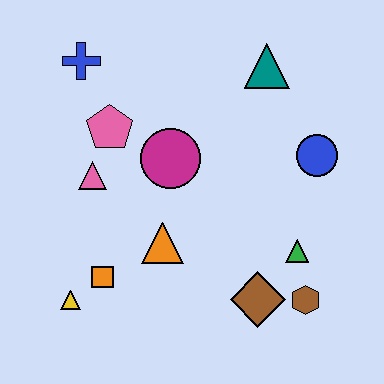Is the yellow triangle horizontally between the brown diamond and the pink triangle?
No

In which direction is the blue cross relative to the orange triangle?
The blue cross is above the orange triangle.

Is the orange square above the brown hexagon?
Yes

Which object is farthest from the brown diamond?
The blue cross is farthest from the brown diamond.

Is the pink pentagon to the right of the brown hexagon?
No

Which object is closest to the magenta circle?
The pink pentagon is closest to the magenta circle.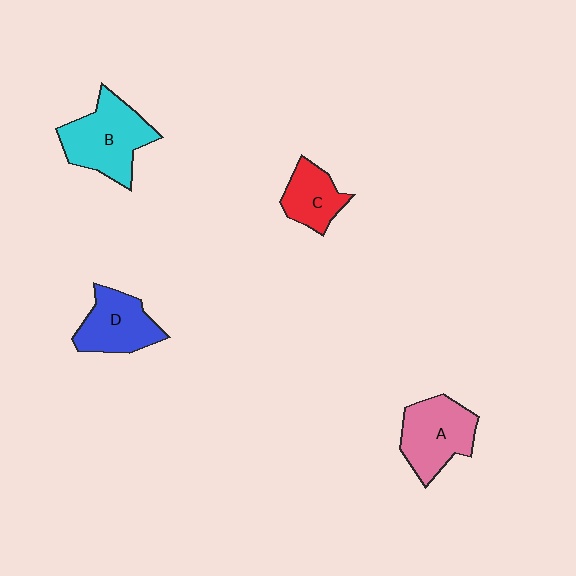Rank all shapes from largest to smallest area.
From largest to smallest: B (cyan), A (pink), D (blue), C (red).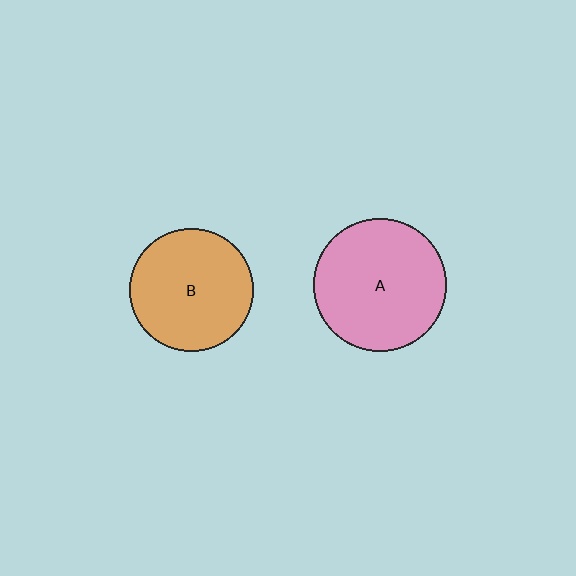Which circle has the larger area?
Circle A (pink).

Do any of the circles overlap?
No, none of the circles overlap.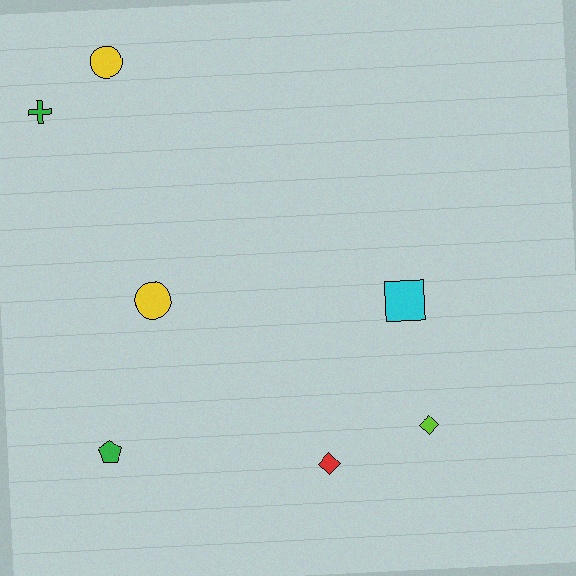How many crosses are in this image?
There is 1 cross.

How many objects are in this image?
There are 7 objects.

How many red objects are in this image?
There is 1 red object.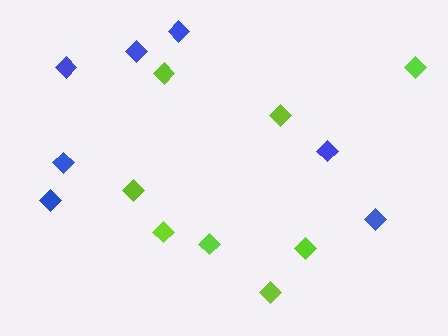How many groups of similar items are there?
There are 2 groups: one group of blue diamonds (7) and one group of lime diamonds (8).